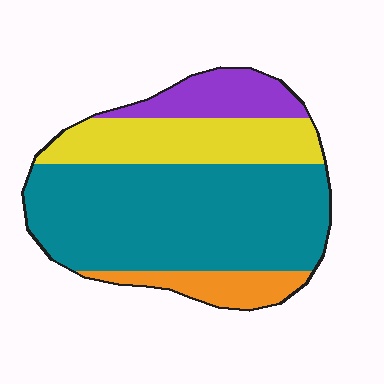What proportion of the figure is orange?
Orange takes up about one tenth (1/10) of the figure.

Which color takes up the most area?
Teal, at roughly 55%.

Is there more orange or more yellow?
Yellow.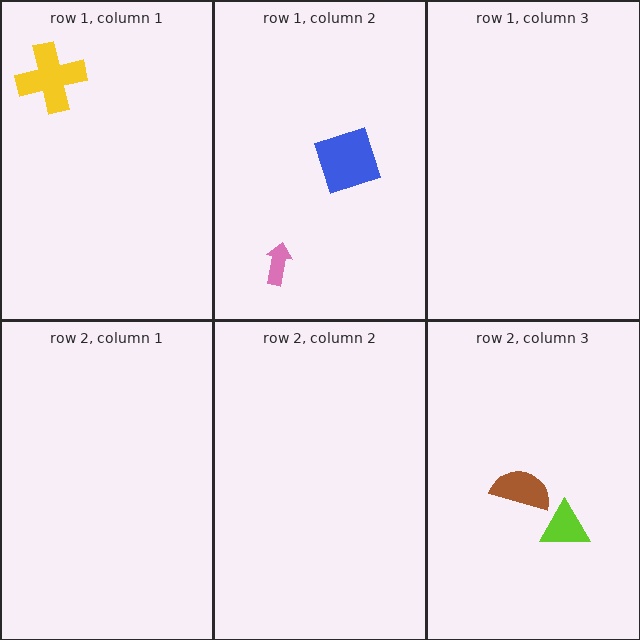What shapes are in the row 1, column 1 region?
The yellow cross.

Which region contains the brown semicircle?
The row 2, column 3 region.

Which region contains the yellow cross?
The row 1, column 1 region.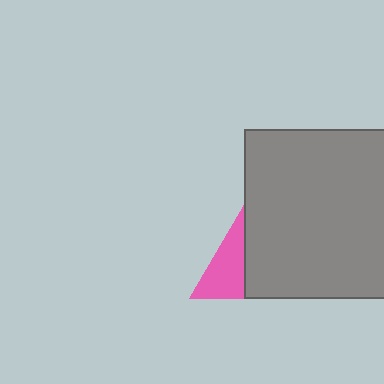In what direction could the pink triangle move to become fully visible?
The pink triangle could move left. That would shift it out from behind the gray rectangle entirely.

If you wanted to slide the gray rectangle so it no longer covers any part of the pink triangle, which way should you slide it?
Slide it right — that is the most direct way to separate the two shapes.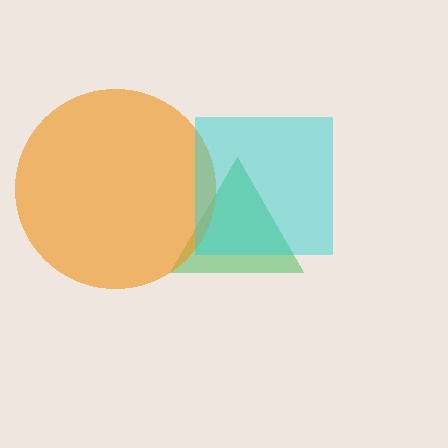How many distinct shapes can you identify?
There are 3 distinct shapes: a green triangle, an orange circle, a cyan square.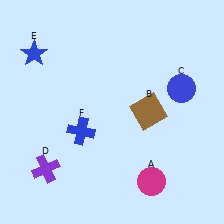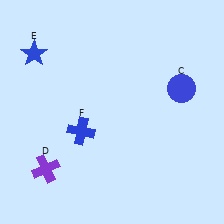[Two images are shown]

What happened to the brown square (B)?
The brown square (B) was removed in Image 2. It was in the top-right area of Image 1.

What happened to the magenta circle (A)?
The magenta circle (A) was removed in Image 2. It was in the bottom-right area of Image 1.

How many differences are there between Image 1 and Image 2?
There are 2 differences between the two images.